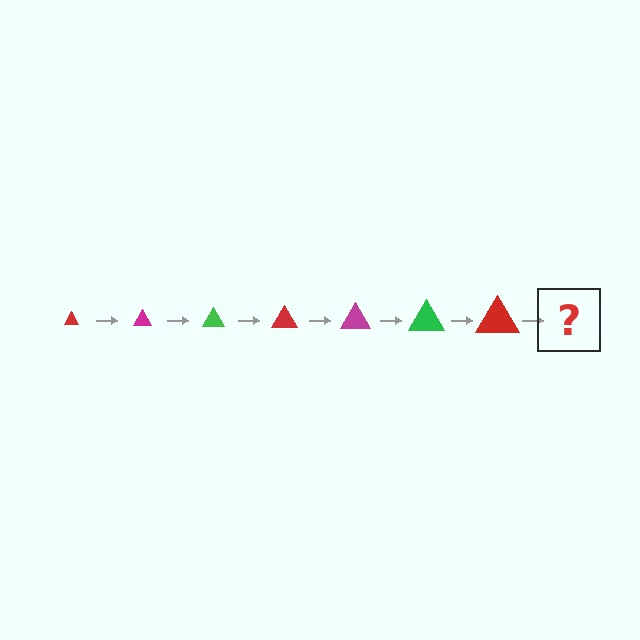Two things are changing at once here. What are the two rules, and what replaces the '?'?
The two rules are that the triangle grows larger each step and the color cycles through red, magenta, and green. The '?' should be a magenta triangle, larger than the previous one.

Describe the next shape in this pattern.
It should be a magenta triangle, larger than the previous one.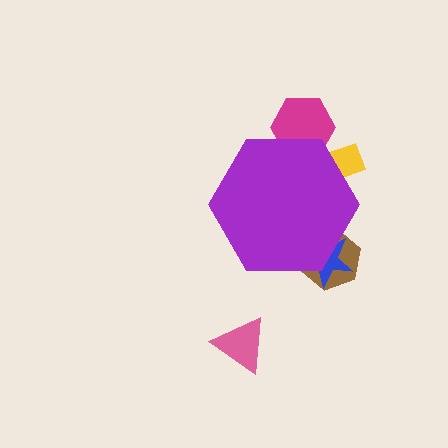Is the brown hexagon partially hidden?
Yes, the brown hexagon is partially hidden behind the purple hexagon.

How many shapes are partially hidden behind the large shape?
4 shapes are partially hidden.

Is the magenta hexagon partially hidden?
Yes, the magenta hexagon is partially hidden behind the purple hexagon.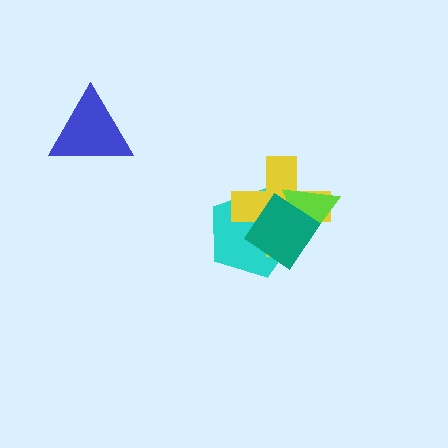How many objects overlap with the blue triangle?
0 objects overlap with the blue triangle.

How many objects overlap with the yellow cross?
3 objects overlap with the yellow cross.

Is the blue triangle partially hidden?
No, no other shape covers it.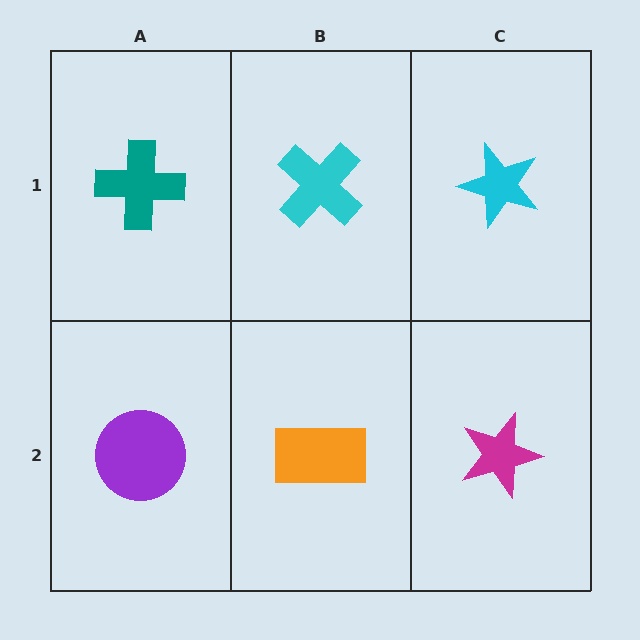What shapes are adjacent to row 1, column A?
A purple circle (row 2, column A), a cyan cross (row 1, column B).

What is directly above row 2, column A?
A teal cross.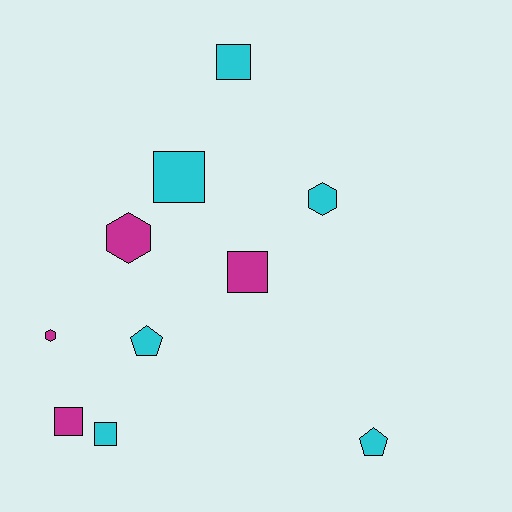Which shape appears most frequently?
Square, with 5 objects.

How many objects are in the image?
There are 10 objects.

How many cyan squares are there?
There are 3 cyan squares.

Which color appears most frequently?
Cyan, with 6 objects.